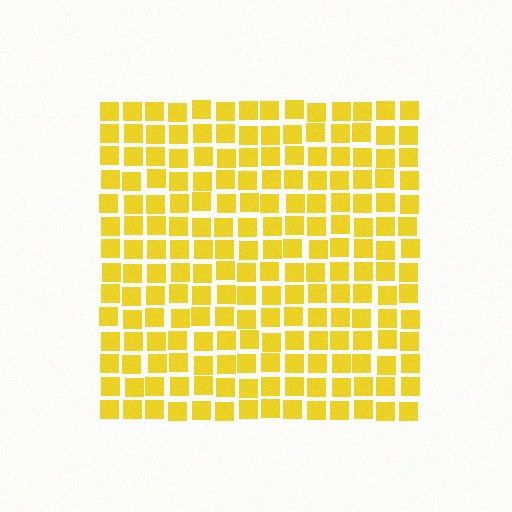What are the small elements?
The small elements are squares.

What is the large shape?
The large shape is a square.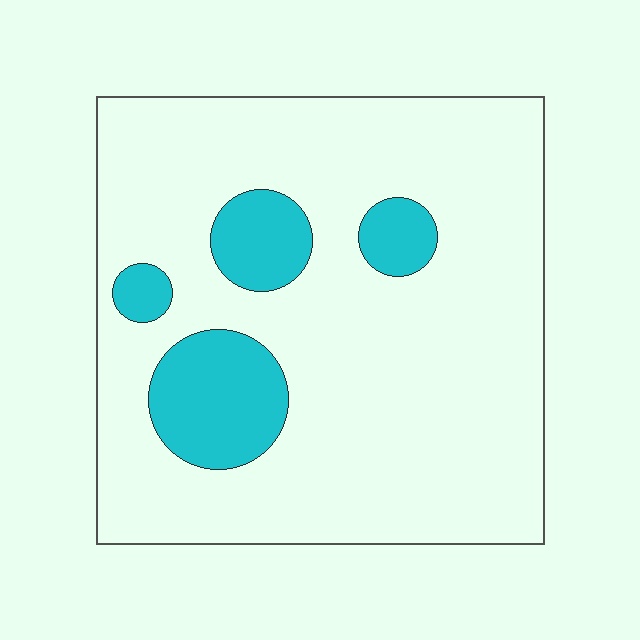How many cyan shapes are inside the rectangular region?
4.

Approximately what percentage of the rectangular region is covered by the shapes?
Approximately 15%.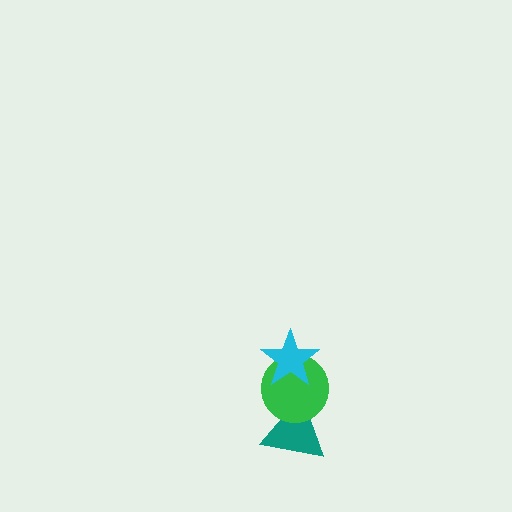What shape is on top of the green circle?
The cyan star is on top of the green circle.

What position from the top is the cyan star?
The cyan star is 1st from the top.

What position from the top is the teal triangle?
The teal triangle is 3rd from the top.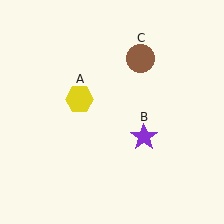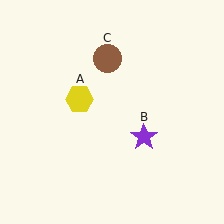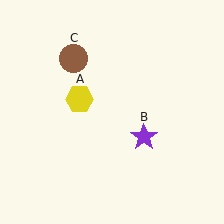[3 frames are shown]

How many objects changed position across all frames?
1 object changed position: brown circle (object C).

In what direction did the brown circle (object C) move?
The brown circle (object C) moved left.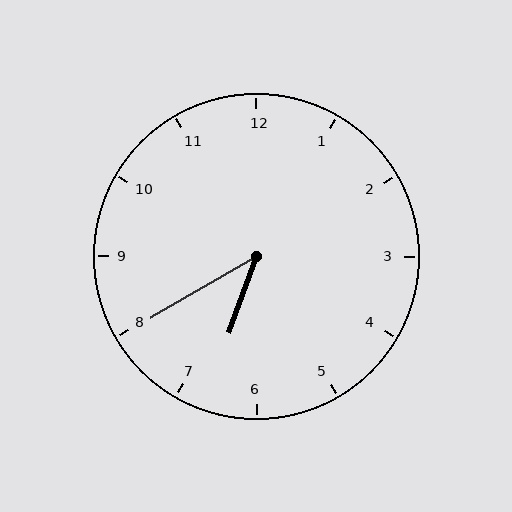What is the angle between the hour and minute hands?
Approximately 40 degrees.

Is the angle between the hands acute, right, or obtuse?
It is acute.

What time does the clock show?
6:40.